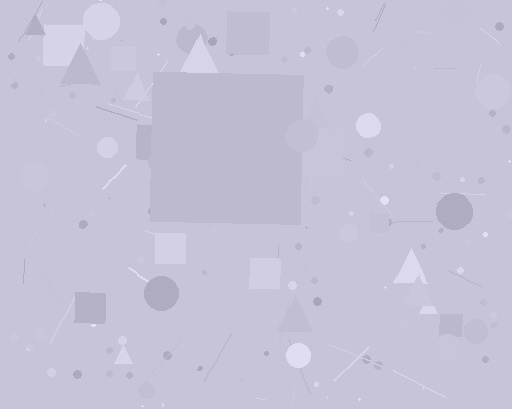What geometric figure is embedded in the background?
A square is embedded in the background.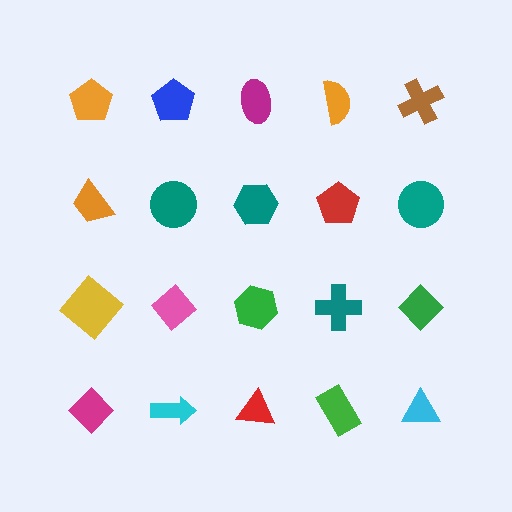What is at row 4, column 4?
A green rectangle.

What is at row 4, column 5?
A cyan triangle.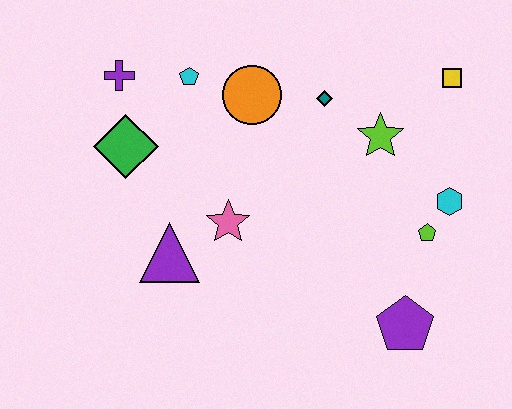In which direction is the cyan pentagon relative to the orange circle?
The cyan pentagon is to the left of the orange circle.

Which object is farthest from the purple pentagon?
The purple cross is farthest from the purple pentagon.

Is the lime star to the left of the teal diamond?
No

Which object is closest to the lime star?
The teal diamond is closest to the lime star.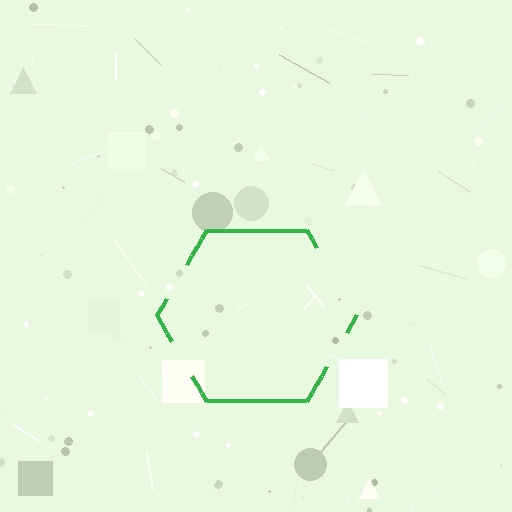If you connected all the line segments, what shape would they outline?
They would outline a hexagon.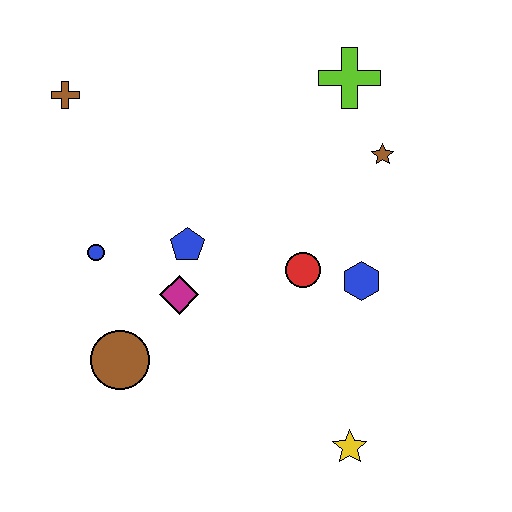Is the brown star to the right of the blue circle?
Yes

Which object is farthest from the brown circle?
The lime cross is farthest from the brown circle.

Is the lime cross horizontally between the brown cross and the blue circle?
No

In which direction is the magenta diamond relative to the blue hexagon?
The magenta diamond is to the left of the blue hexagon.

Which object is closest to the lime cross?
The brown star is closest to the lime cross.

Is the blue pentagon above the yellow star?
Yes